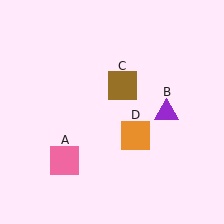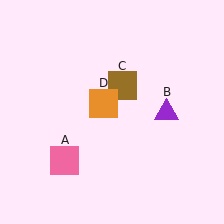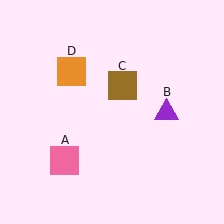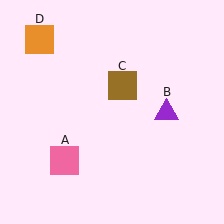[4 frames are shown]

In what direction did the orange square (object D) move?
The orange square (object D) moved up and to the left.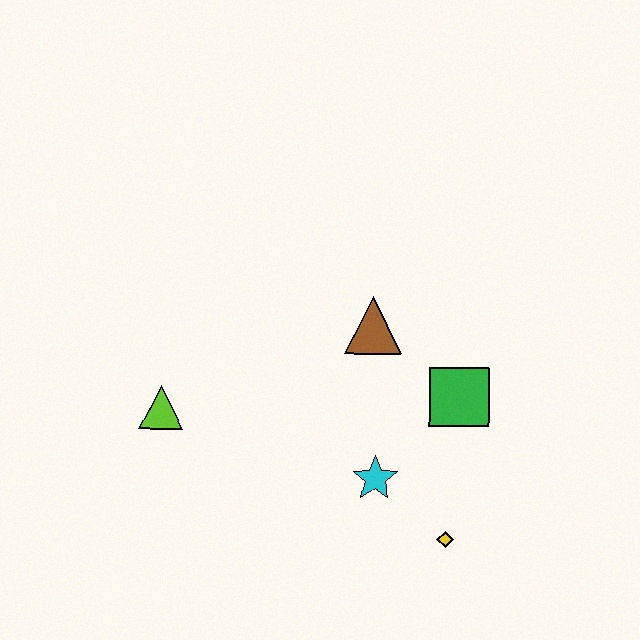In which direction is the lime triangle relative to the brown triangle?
The lime triangle is to the left of the brown triangle.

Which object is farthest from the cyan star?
The lime triangle is farthest from the cyan star.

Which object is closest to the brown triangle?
The green square is closest to the brown triangle.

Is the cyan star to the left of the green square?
Yes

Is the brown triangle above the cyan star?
Yes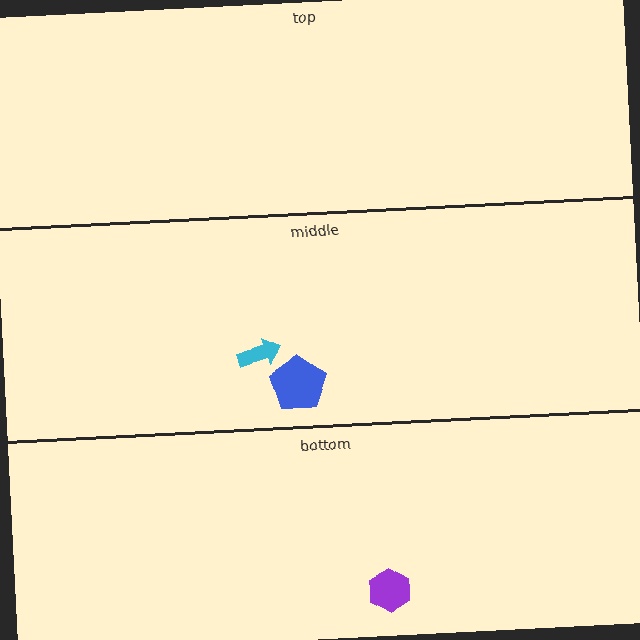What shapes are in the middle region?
The blue pentagon, the cyan arrow.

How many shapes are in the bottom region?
1.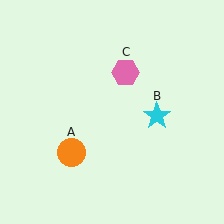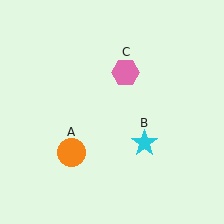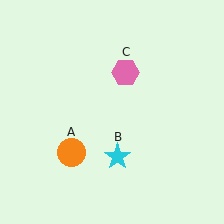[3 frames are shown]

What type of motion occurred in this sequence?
The cyan star (object B) rotated clockwise around the center of the scene.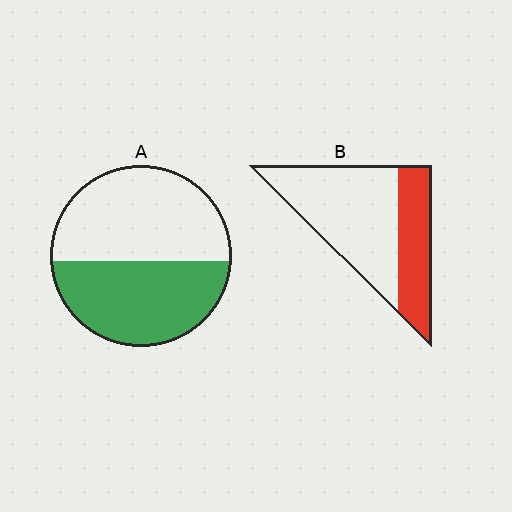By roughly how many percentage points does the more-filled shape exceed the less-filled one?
By roughly 15 percentage points (A over B).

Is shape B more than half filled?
No.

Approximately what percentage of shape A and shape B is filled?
A is approximately 45% and B is approximately 35%.